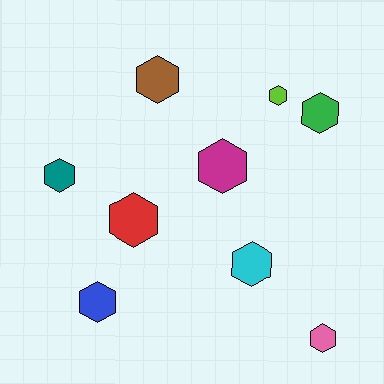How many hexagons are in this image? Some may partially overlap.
There are 9 hexagons.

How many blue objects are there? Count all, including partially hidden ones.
There is 1 blue object.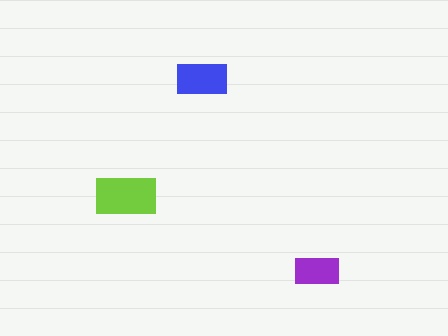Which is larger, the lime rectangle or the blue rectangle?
The lime one.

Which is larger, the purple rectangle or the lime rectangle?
The lime one.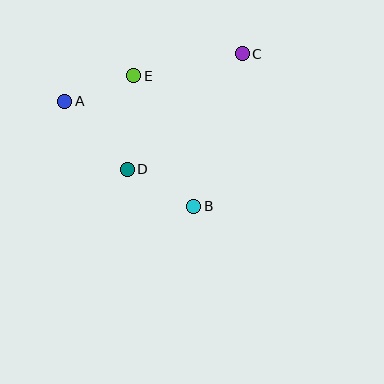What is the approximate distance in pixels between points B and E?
The distance between B and E is approximately 144 pixels.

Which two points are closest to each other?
Points A and E are closest to each other.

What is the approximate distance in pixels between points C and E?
The distance between C and E is approximately 111 pixels.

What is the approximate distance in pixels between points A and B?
The distance between A and B is approximately 166 pixels.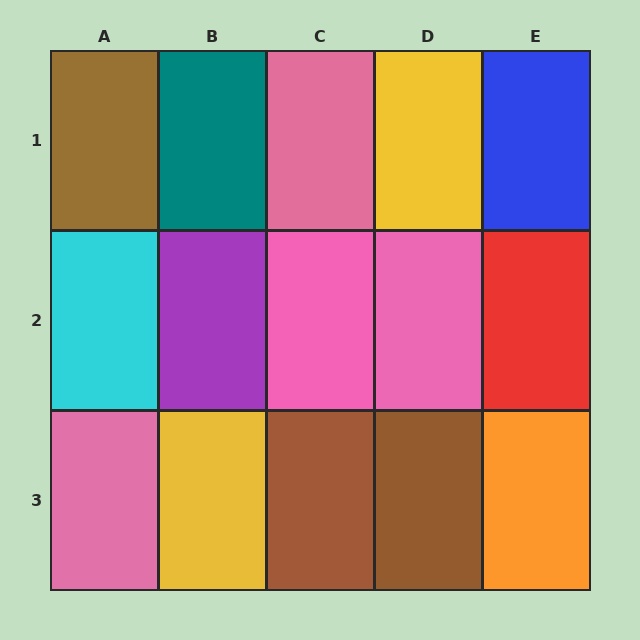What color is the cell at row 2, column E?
Red.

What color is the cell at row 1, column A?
Brown.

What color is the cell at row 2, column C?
Pink.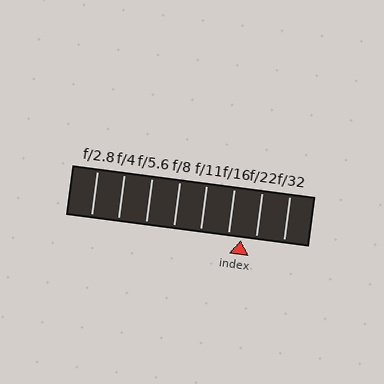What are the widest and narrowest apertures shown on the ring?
The widest aperture shown is f/2.8 and the narrowest is f/32.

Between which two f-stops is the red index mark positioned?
The index mark is between f/16 and f/22.